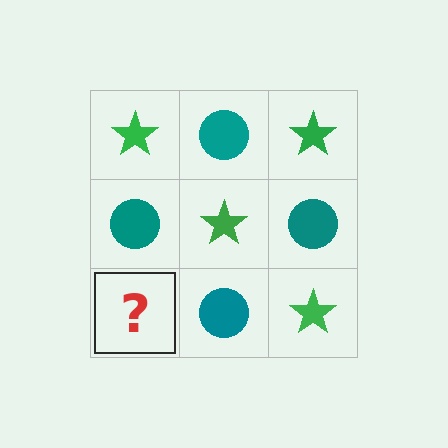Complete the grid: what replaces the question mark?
The question mark should be replaced with a green star.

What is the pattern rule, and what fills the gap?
The rule is that it alternates green star and teal circle in a checkerboard pattern. The gap should be filled with a green star.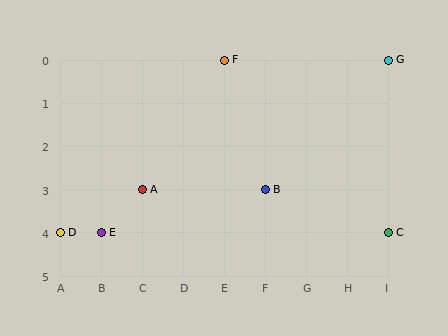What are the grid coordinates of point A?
Point A is at grid coordinates (C, 3).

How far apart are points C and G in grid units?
Points C and G are 4 rows apart.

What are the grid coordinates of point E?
Point E is at grid coordinates (B, 4).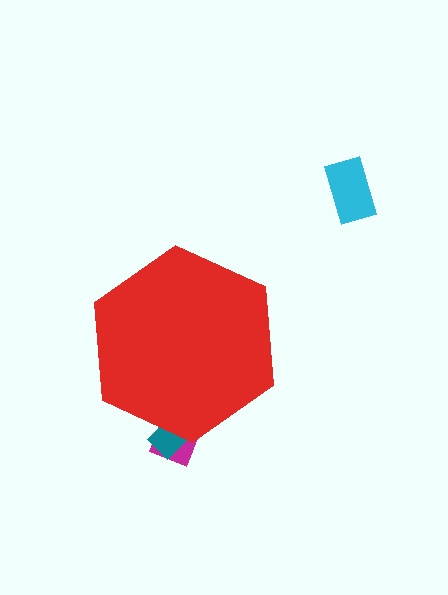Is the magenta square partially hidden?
Yes, the magenta square is partially hidden behind the red hexagon.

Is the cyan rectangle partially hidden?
No, the cyan rectangle is fully visible.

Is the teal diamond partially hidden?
Yes, the teal diamond is partially hidden behind the red hexagon.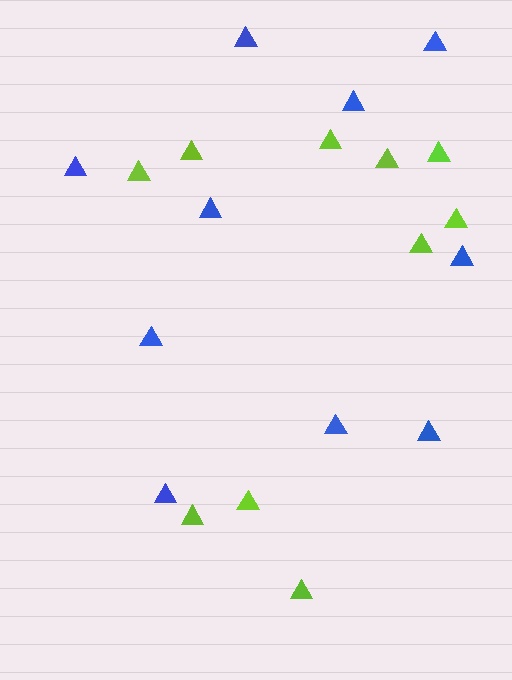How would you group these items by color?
There are 2 groups: one group of lime triangles (10) and one group of blue triangles (10).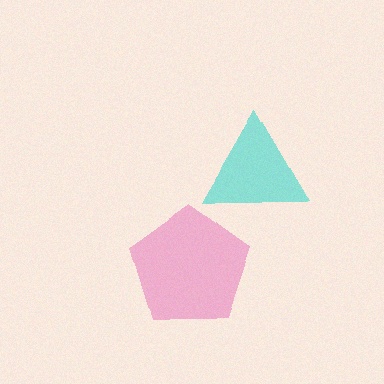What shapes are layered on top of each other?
The layered shapes are: a cyan triangle, a pink pentagon.